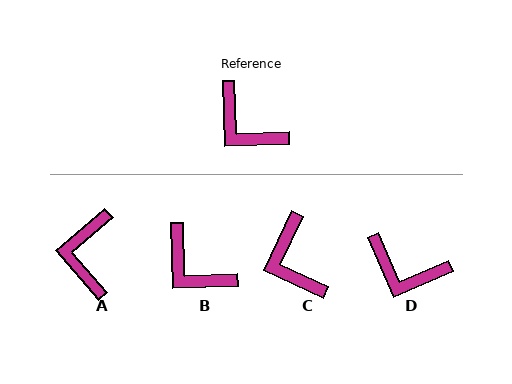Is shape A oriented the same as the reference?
No, it is off by about 51 degrees.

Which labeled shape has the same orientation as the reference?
B.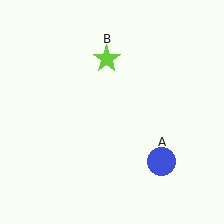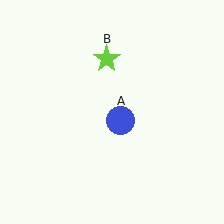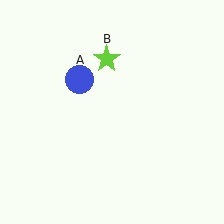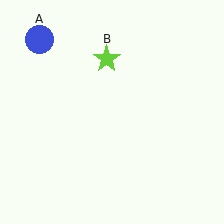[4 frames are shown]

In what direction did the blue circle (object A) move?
The blue circle (object A) moved up and to the left.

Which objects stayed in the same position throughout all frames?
Lime star (object B) remained stationary.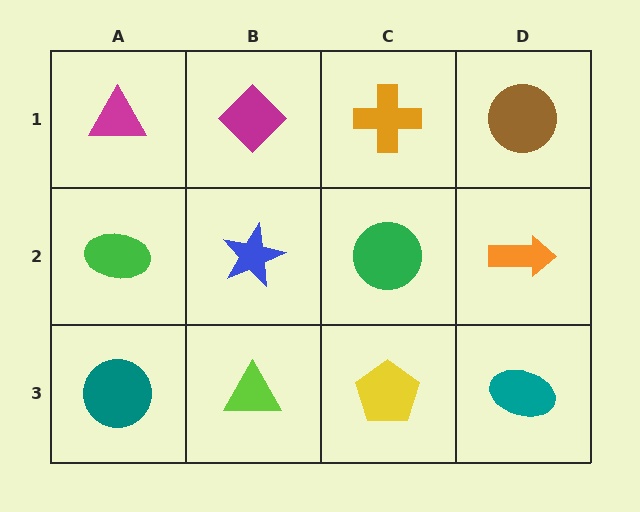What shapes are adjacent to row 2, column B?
A magenta diamond (row 1, column B), a lime triangle (row 3, column B), a green ellipse (row 2, column A), a green circle (row 2, column C).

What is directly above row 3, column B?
A blue star.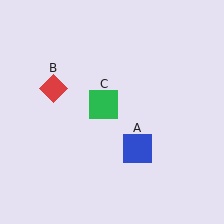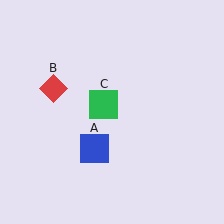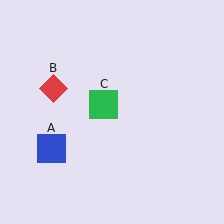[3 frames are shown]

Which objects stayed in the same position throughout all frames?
Red diamond (object B) and green square (object C) remained stationary.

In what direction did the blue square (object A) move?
The blue square (object A) moved left.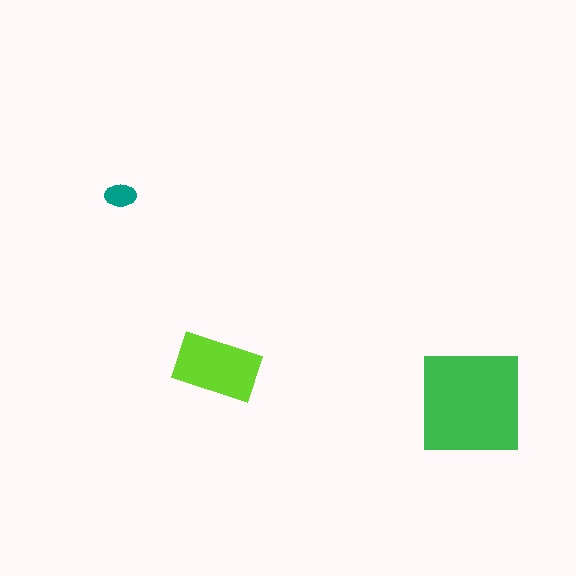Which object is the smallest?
The teal ellipse.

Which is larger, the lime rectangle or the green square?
The green square.